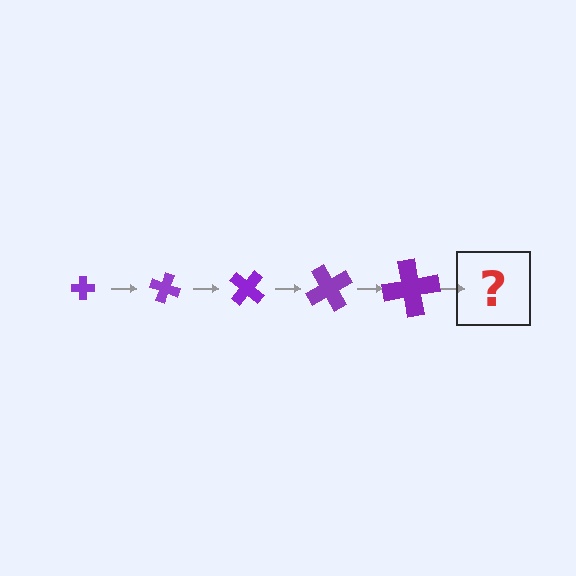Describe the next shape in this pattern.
It should be a cross, larger than the previous one and rotated 100 degrees from the start.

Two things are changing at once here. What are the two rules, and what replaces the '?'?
The two rules are that the cross grows larger each step and it rotates 20 degrees each step. The '?' should be a cross, larger than the previous one and rotated 100 degrees from the start.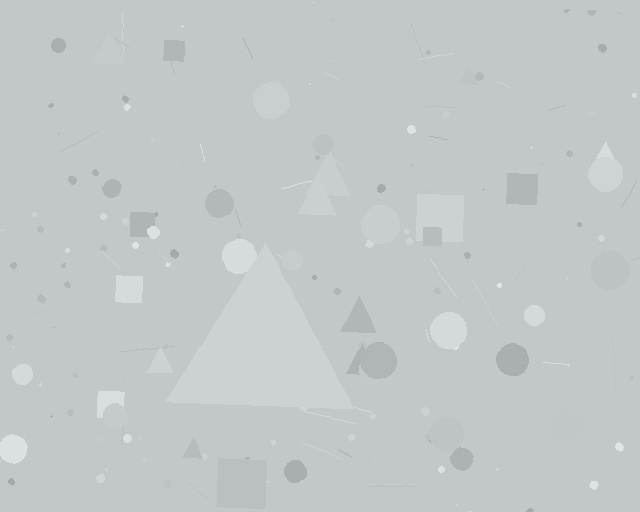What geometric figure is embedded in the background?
A triangle is embedded in the background.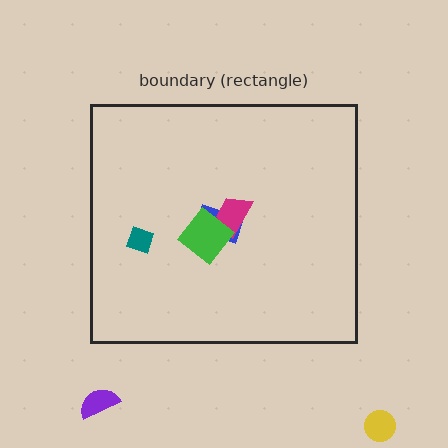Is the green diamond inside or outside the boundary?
Inside.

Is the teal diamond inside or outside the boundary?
Inside.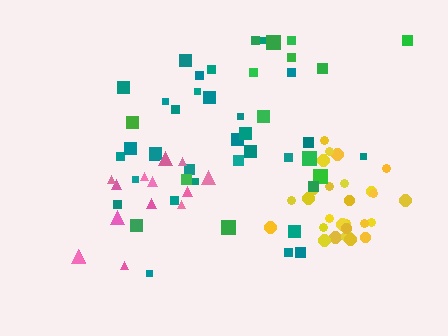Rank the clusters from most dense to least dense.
yellow, teal, pink, green.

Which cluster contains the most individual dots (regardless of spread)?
Teal (32).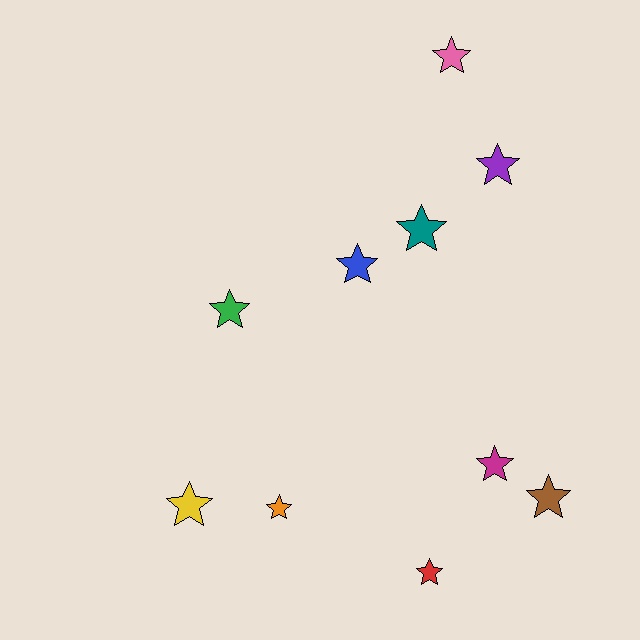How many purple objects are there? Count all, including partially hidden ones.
There is 1 purple object.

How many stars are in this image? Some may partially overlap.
There are 10 stars.